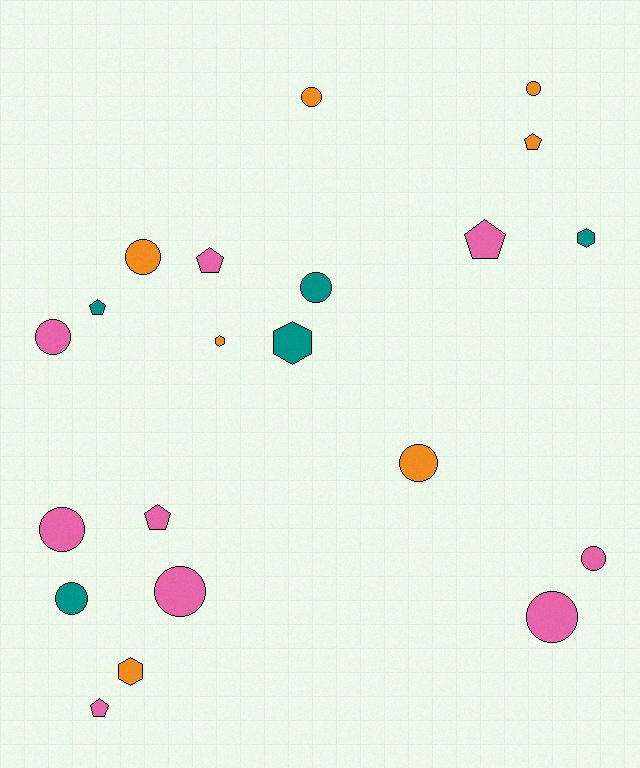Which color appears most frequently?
Pink, with 9 objects.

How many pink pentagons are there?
There are 4 pink pentagons.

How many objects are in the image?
There are 21 objects.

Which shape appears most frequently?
Circle, with 11 objects.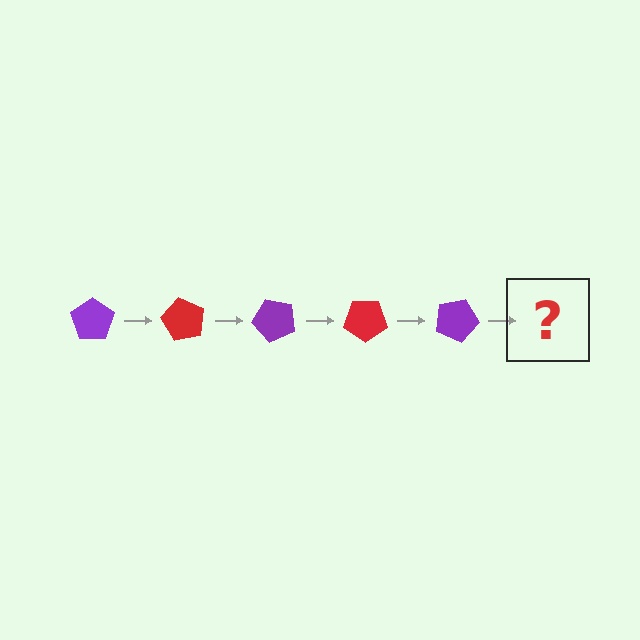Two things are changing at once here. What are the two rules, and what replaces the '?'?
The two rules are that it rotates 60 degrees each step and the color cycles through purple and red. The '?' should be a red pentagon, rotated 300 degrees from the start.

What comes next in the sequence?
The next element should be a red pentagon, rotated 300 degrees from the start.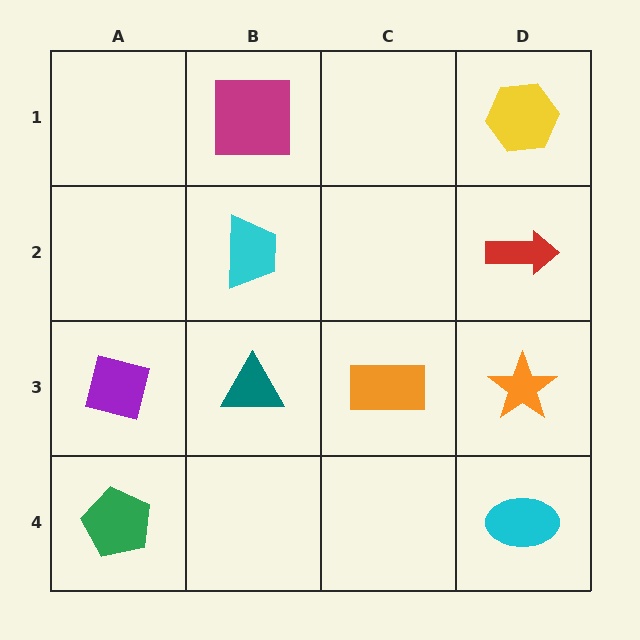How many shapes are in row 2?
2 shapes.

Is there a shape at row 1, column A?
No, that cell is empty.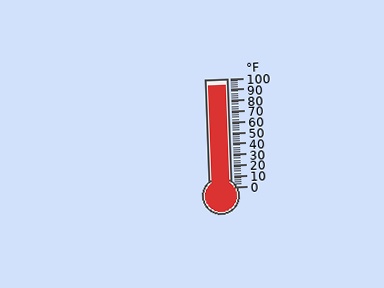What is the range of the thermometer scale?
The thermometer scale ranges from 0°F to 100°F.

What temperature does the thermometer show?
The thermometer shows approximately 94°F.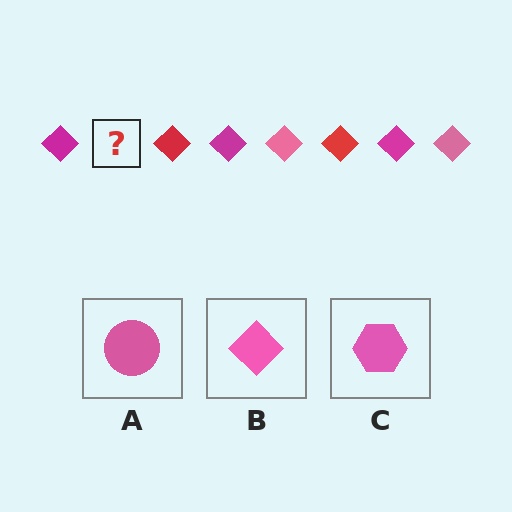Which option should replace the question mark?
Option B.